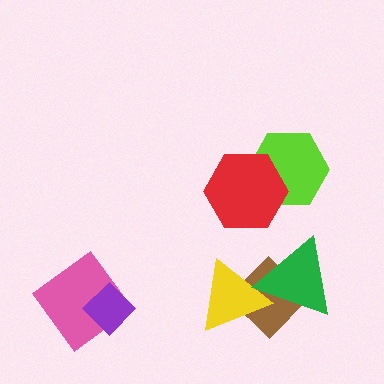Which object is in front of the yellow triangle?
The green triangle is in front of the yellow triangle.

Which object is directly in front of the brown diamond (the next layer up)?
The yellow triangle is directly in front of the brown diamond.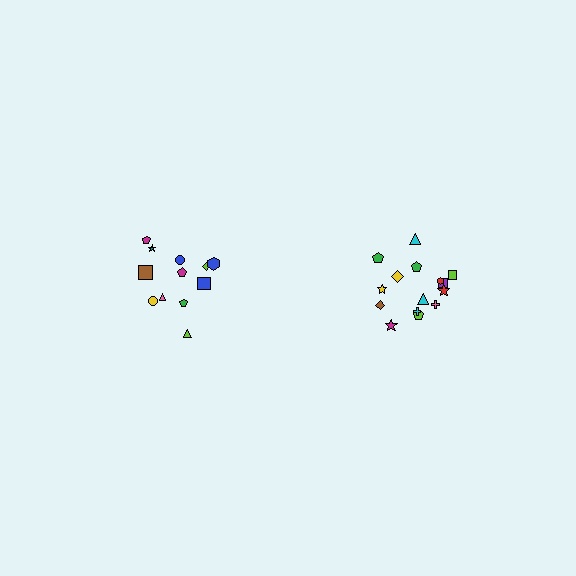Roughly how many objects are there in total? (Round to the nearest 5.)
Roughly 25 objects in total.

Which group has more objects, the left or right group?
The right group.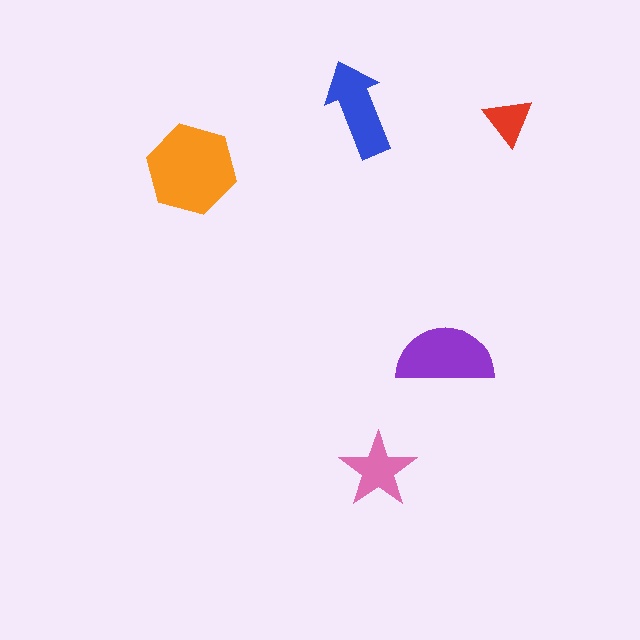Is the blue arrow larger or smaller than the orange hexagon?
Smaller.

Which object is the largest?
The orange hexagon.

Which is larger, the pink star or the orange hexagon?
The orange hexagon.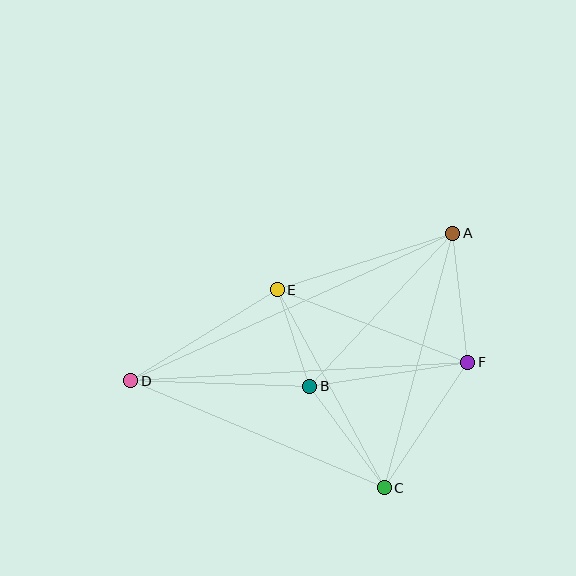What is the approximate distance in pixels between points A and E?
The distance between A and E is approximately 184 pixels.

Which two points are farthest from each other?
Points A and D are farthest from each other.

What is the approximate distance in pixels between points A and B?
The distance between A and B is approximately 209 pixels.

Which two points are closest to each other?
Points B and E are closest to each other.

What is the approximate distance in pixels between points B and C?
The distance between B and C is approximately 126 pixels.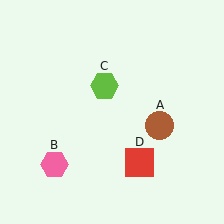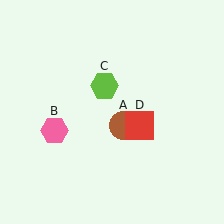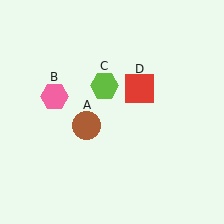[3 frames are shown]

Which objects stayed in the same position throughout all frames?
Lime hexagon (object C) remained stationary.